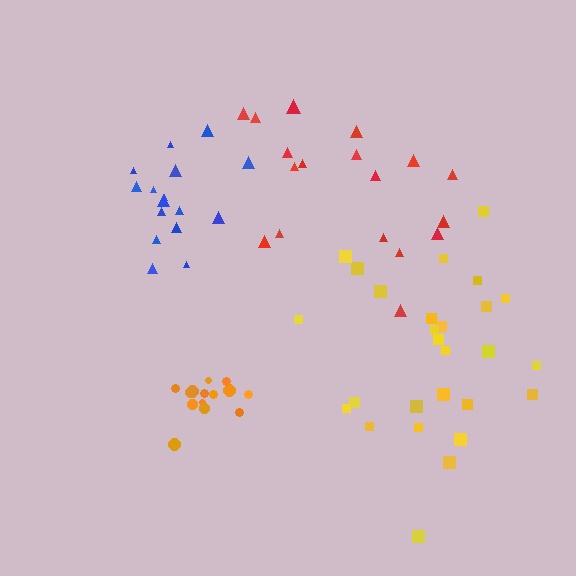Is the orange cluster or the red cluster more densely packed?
Orange.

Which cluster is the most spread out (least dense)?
Red.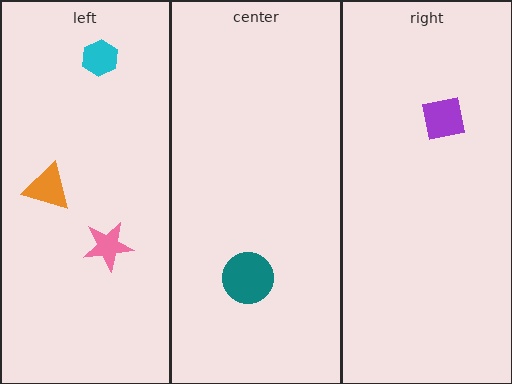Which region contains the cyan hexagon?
The left region.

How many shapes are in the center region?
1.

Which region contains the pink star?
The left region.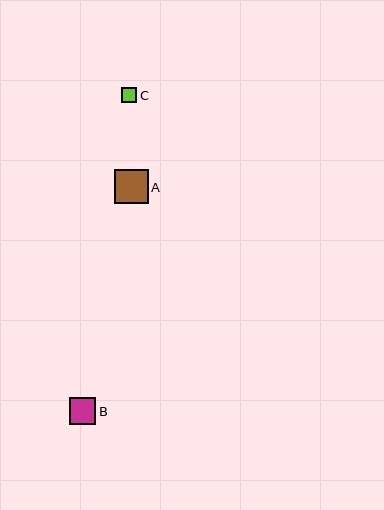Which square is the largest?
Square A is the largest with a size of approximately 34 pixels.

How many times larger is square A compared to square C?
Square A is approximately 2.1 times the size of square C.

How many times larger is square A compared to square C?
Square A is approximately 2.1 times the size of square C.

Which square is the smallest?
Square C is the smallest with a size of approximately 16 pixels.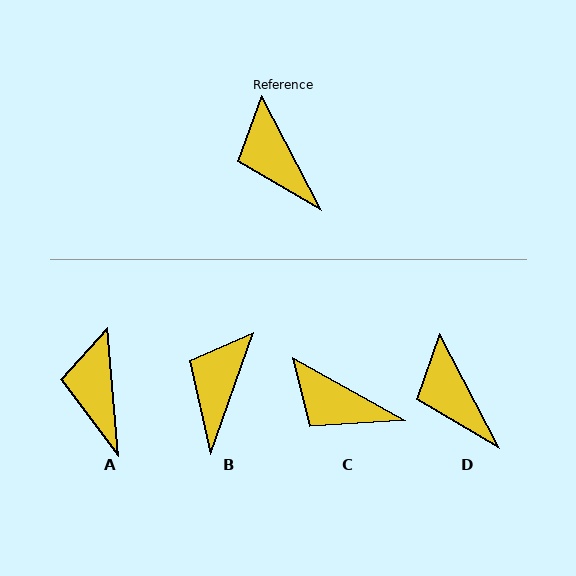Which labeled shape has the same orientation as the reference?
D.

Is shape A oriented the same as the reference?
No, it is off by about 23 degrees.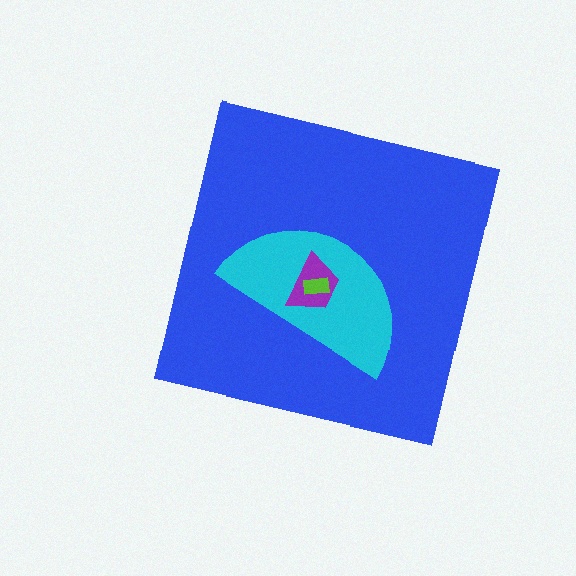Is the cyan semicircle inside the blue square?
Yes.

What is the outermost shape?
The blue square.